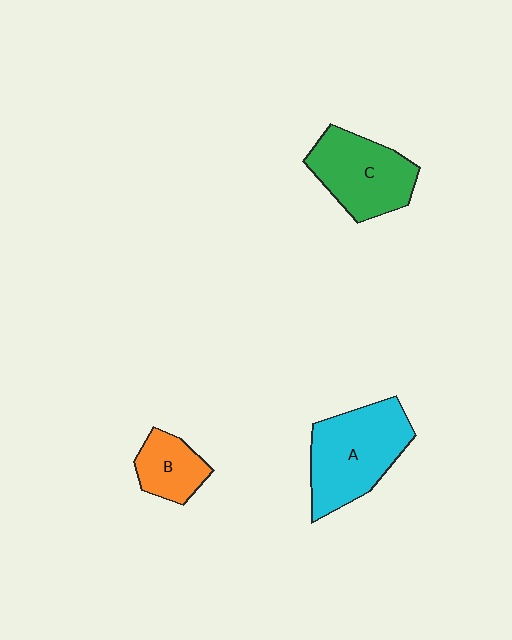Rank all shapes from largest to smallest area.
From largest to smallest: A (cyan), C (green), B (orange).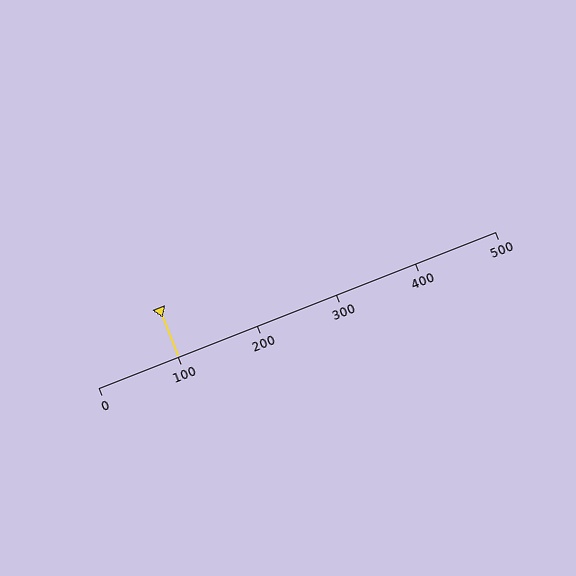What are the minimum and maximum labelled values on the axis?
The axis runs from 0 to 500.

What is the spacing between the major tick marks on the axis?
The major ticks are spaced 100 apart.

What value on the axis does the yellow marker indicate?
The marker indicates approximately 100.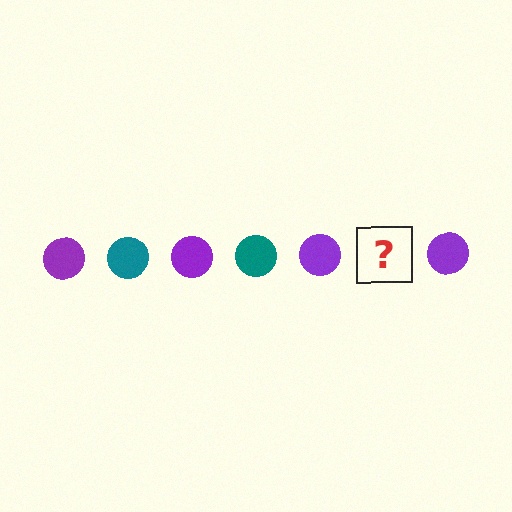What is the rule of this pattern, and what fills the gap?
The rule is that the pattern cycles through purple, teal circles. The gap should be filled with a teal circle.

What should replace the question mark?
The question mark should be replaced with a teal circle.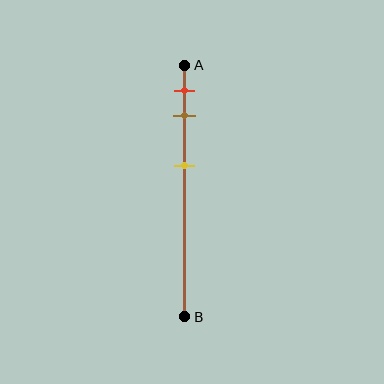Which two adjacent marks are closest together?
The red and brown marks are the closest adjacent pair.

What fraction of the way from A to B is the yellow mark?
The yellow mark is approximately 40% (0.4) of the way from A to B.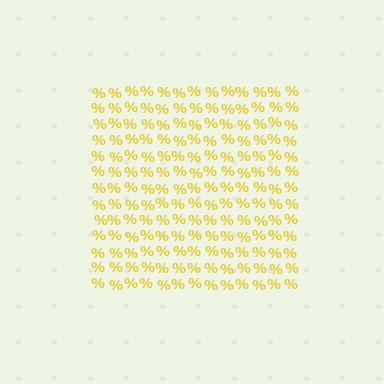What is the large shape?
The large shape is a square.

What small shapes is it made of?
It is made of small percent signs.